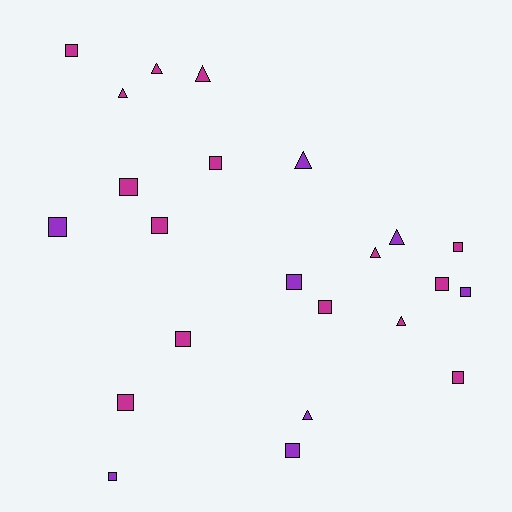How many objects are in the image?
There are 23 objects.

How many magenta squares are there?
There are 10 magenta squares.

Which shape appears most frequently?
Square, with 15 objects.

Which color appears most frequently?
Magenta, with 15 objects.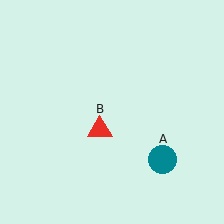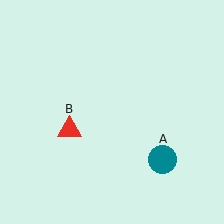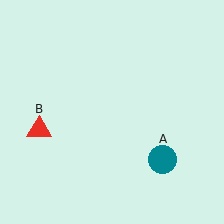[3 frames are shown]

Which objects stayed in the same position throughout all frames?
Teal circle (object A) remained stationary.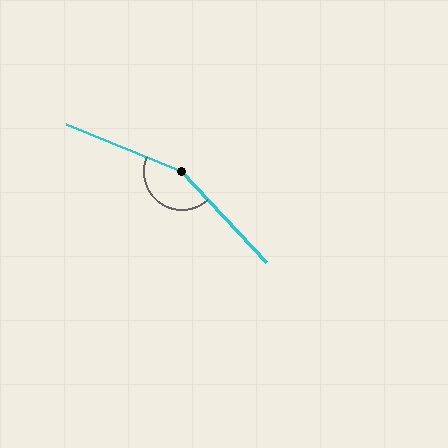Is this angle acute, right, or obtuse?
It is obtuse.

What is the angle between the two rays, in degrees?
Approximately 155 degrees.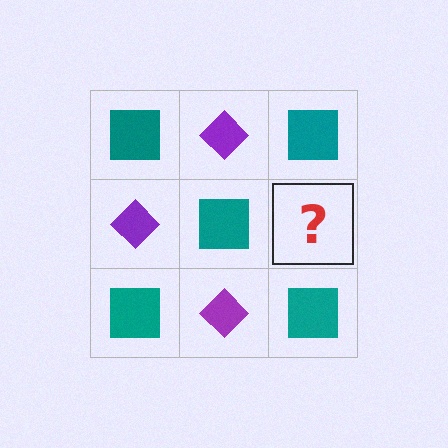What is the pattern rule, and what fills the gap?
The rule is that it alternates teal square and purple diamond in a checkerboard pattern. The gap should be filled with a purple diamond.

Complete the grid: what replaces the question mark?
The question mark should be replaced with a purple diamond.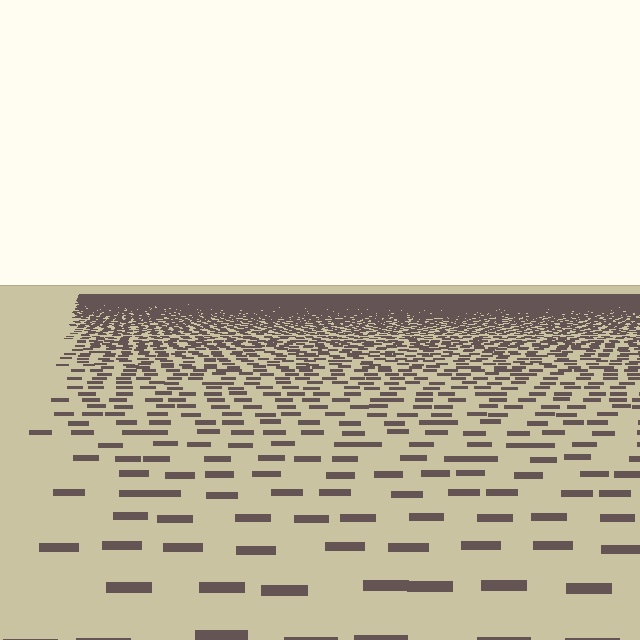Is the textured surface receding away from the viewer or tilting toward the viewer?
The surface is receding away from the viewer. Texture elements get smaller and denser toward the top.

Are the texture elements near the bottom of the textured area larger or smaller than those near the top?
Larger. Near the bottom, elements are closer to the viewer and appear at a bigger on-screen size.